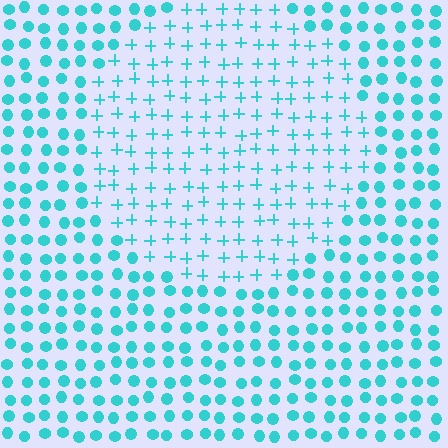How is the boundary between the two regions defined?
The boundary is defined by a change in element shape: plus signs inside vs. circles outside. All elements share the same color and spacing.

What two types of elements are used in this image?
The image uses plus signs inside the circle region and circles outside it.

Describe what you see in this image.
The image is filled with small cyan elements arranged in a uniform grid. A circle-shaped region contains plus signs, while the surrounding area contains circles. The boundary is defined purely by the change in element shape.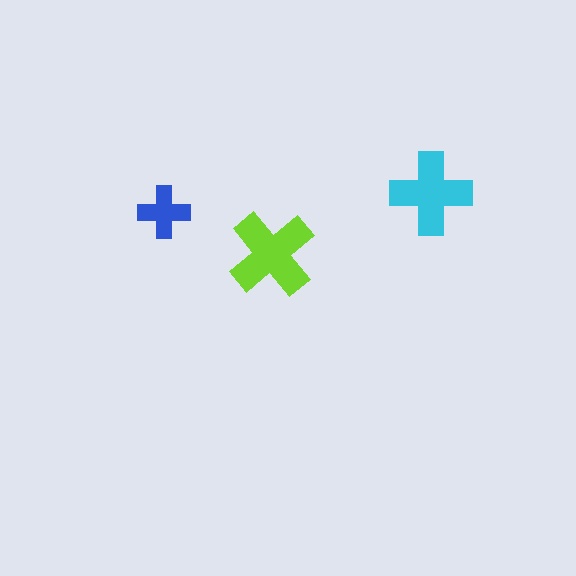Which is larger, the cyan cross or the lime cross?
The lime one.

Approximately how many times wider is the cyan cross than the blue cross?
About 1.5 times wider.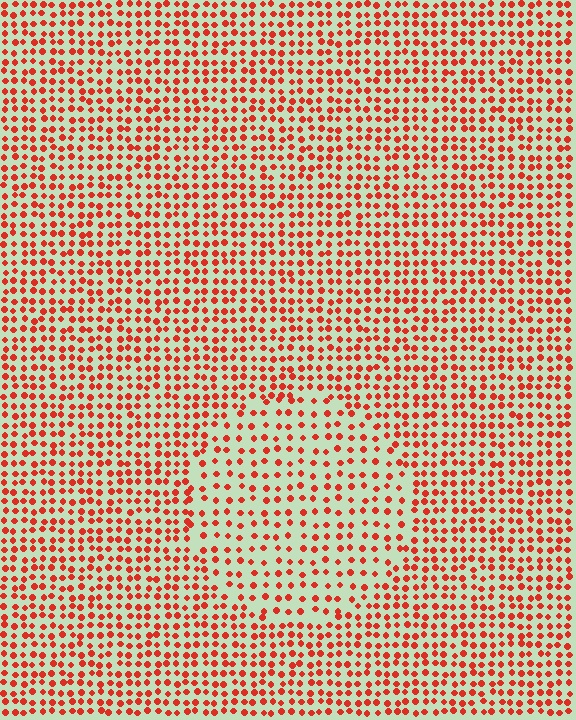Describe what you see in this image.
The image contains small red elements arranged at two different densities. A circle-shaped region is visible where the elements are less densely packed than the surrounding area.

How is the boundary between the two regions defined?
The boundary is defined by a change in element density (approximately 1.7x ratio). All elements are the same color, size, and shape.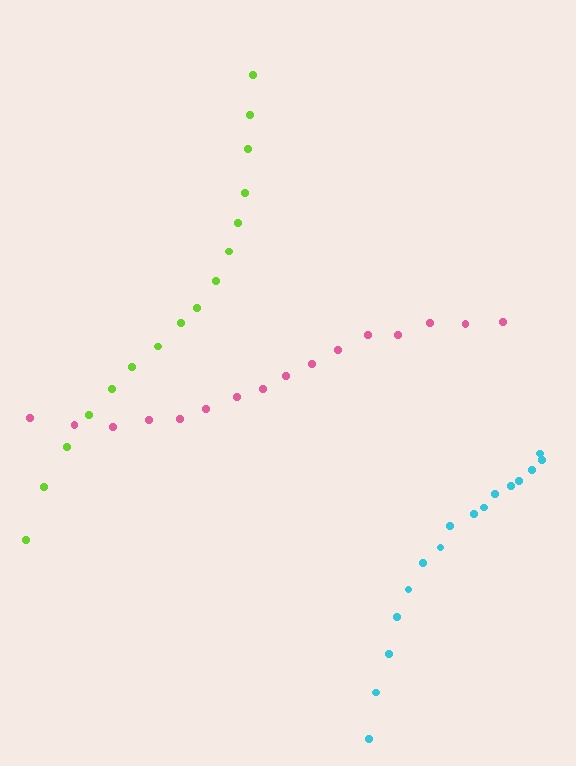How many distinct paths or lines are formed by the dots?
There are 3 distinct paths.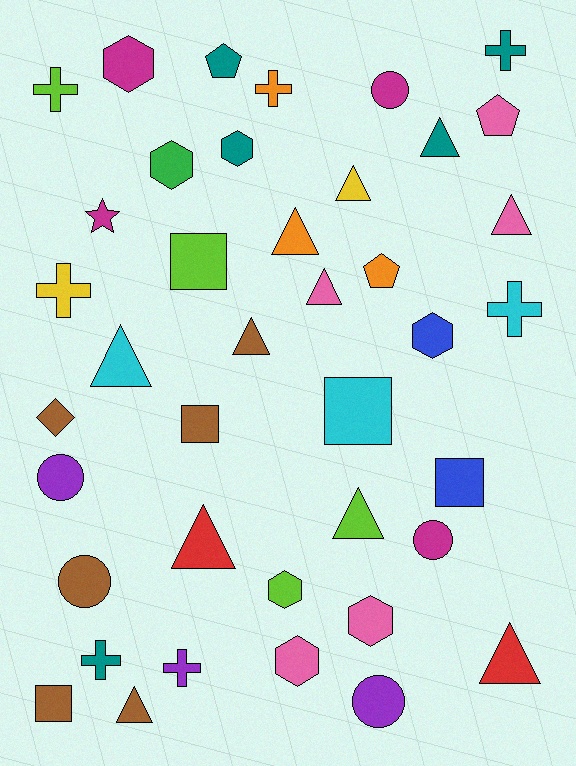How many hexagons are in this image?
There are 7 hexagons.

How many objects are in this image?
There are 40 objects.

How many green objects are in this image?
There is 1 green object.